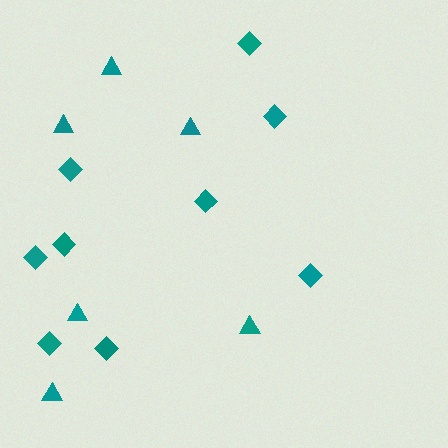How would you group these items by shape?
There are 2 groups: one group of triangles (6) and one group of diamonds (9).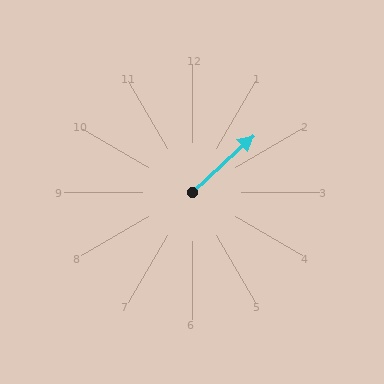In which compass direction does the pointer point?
Northeast.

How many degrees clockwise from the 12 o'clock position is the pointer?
Approximately 47 degrees.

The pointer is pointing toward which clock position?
Roughly 2 o'clock.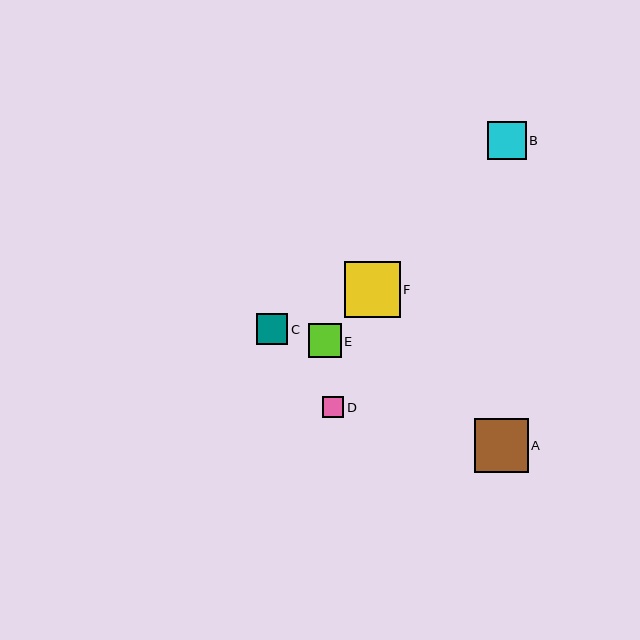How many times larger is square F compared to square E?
Square F is approximately 1.7 times the size of square E.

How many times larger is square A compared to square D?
Square A is approximately 2.5 times the size of square D.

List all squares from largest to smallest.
From largest to smallest: F, A, B, E, C, D.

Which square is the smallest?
Square D is the smallest with a size of approximately 21 pixels.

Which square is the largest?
Square F is the largest with a size of approximately 56 pixels.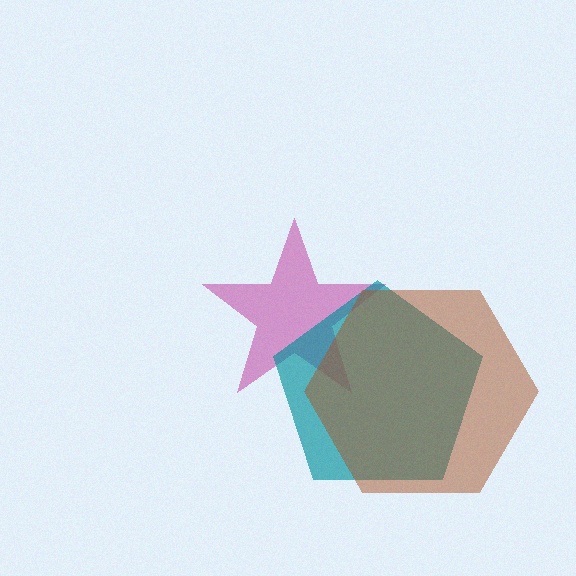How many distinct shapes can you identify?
There are 3 distinct shapes: a magenta star, a teal pentagon, a brown hexagon.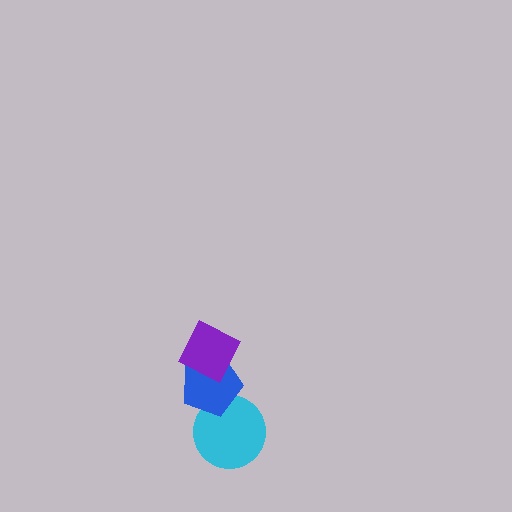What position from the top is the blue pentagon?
The blue pentagon is 2nd from the top.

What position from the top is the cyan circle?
The cyan circle is 3rd from the top.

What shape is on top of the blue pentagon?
The purple diamond is on top of the blue pentagon.